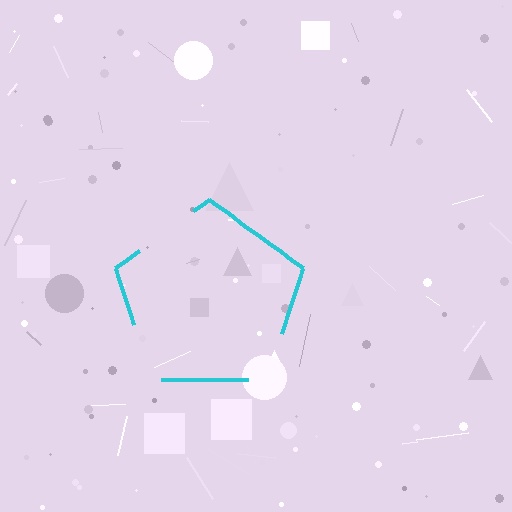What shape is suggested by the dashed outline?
The dashed outline suggests a pentagon.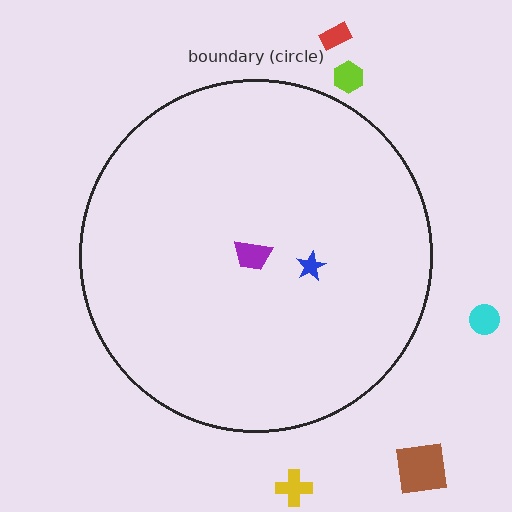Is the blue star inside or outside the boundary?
Inside.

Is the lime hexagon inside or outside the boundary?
Outside.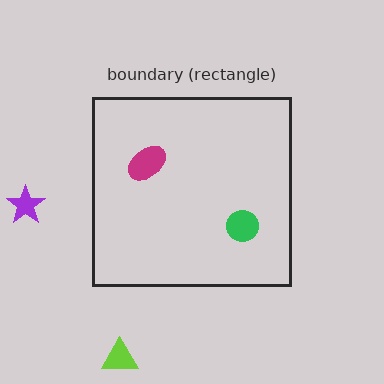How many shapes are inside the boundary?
2 inside, 2 outside.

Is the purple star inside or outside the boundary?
Outside.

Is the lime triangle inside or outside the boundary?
Outside.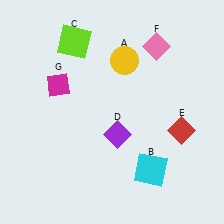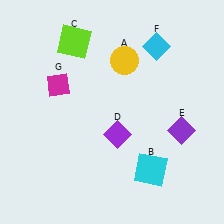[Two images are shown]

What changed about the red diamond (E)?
In Image 1, E is red. In Image 2, it changed to purple.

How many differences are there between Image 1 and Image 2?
There are 2 differences between the two images.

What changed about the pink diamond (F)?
In Image 1, F is pink. In Image 2, it changed to cyan.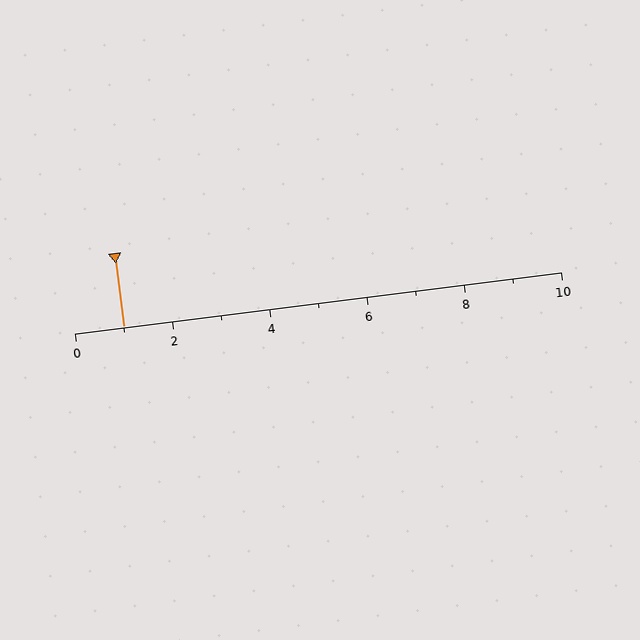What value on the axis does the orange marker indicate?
The marker indicates approximately 1.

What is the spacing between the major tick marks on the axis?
The major ticks are spaced 2 apart.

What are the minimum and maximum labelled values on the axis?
The axis runs from 0 to 10.